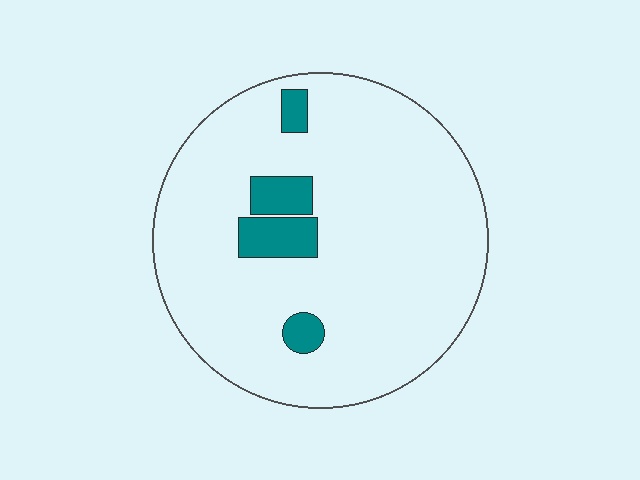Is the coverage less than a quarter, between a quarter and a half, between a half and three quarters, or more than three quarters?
Less than a quarter.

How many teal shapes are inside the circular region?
4.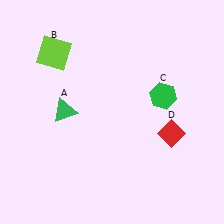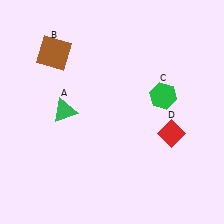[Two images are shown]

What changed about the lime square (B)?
In Image 1, B is lime. In Image 2, it changed to brown.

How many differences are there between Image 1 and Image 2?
There is 1 difference between the two images.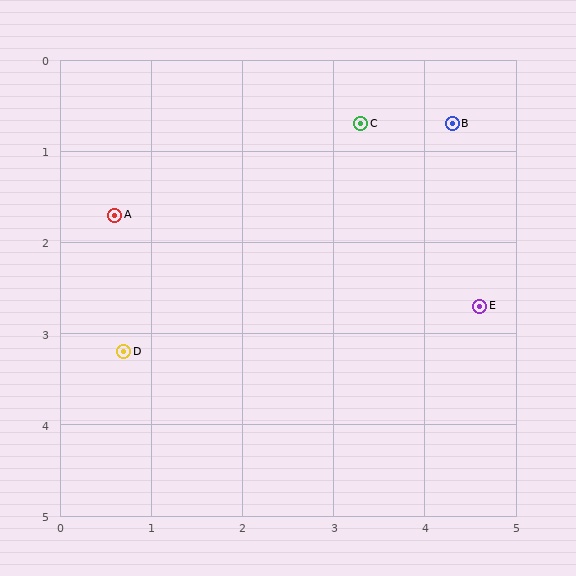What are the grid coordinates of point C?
Point C is at approximately (3.3, 0.7).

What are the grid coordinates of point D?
Point D is at approximately (0.7, 3.2).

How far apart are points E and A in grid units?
Points E and A are about 4.1 grid units apart.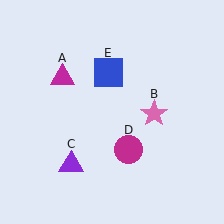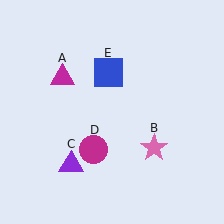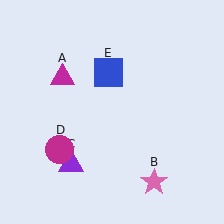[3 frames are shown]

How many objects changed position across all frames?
2 objects changed position: pink star (object B), magenta circle (object D).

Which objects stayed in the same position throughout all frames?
Magenta triangle (object A) and purple triangle (object C) and blue square (object E) remained stationary.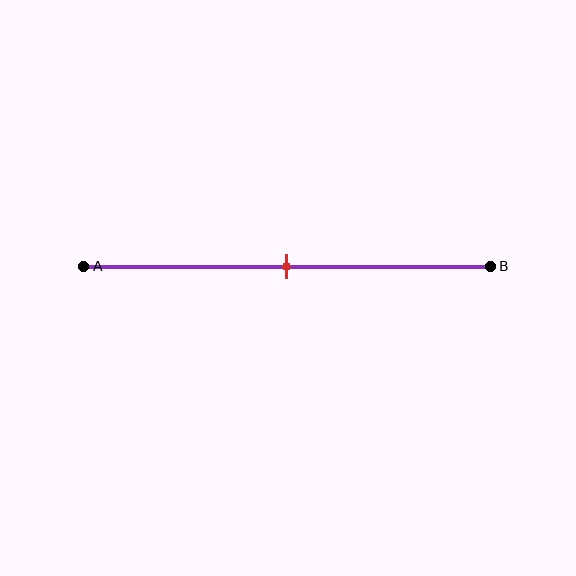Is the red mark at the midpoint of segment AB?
Yes, the mark is approximately at the midpoint.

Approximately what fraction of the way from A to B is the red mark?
The red mark is approximately 50% of the way from A to B.